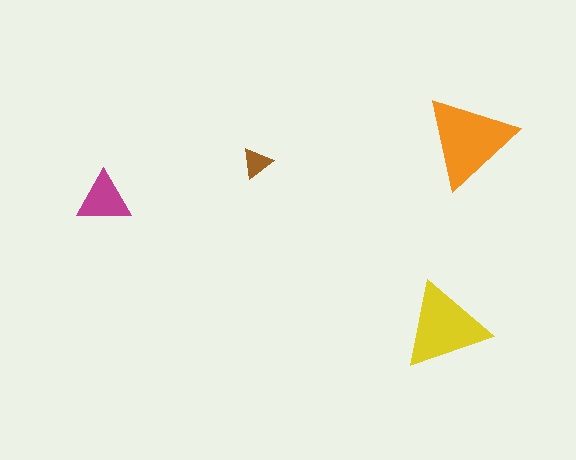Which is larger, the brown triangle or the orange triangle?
The orange one.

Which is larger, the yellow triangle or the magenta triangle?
The yellow one.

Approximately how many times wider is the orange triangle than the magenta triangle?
About 1.5 times wider.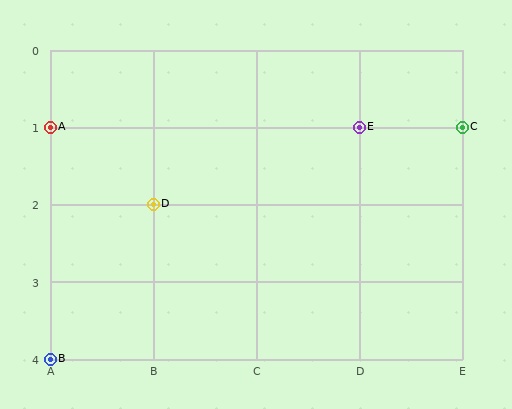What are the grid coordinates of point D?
Point D is at grid coordinates (B, 2).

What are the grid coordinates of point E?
Point E is at grid coordinates (D, 1).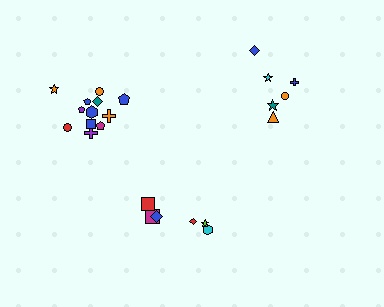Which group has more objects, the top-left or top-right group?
The top-left group.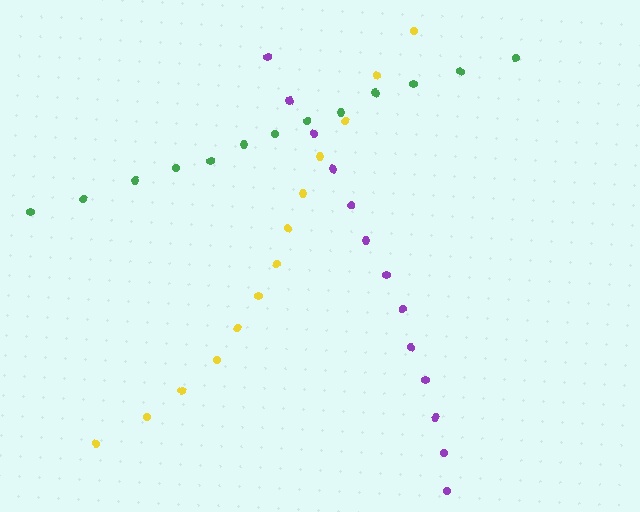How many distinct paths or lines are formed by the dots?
There are 3 distinct paths.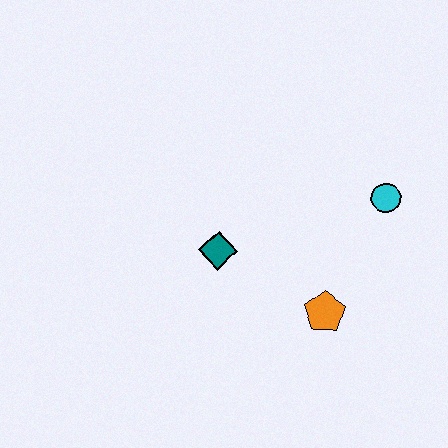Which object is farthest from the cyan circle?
The teal diamond is farthest from the cyan circle.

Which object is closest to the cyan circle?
The orange pentagon is closest to the cyan circle.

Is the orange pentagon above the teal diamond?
No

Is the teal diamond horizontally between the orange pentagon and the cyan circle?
No